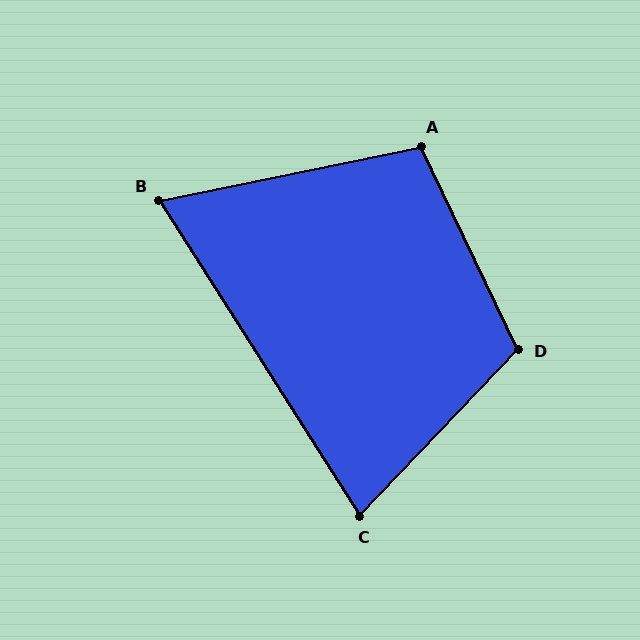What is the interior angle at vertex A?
Approximately 104 degrees (obtuse).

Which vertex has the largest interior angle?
D, at approximately 111 degrees.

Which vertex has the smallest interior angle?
B, at approximately 69 degrees.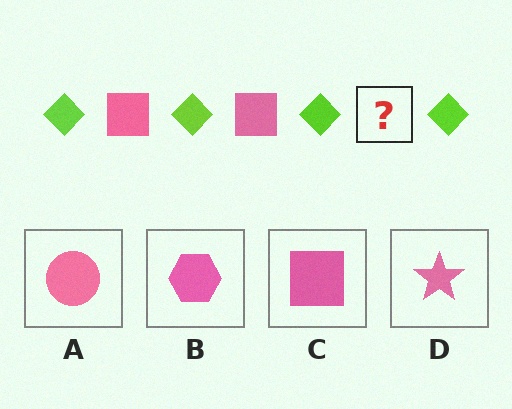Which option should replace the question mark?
Option C.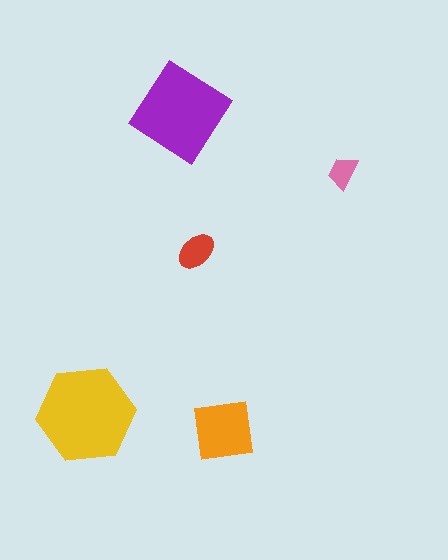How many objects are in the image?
There are 5 objects in the image.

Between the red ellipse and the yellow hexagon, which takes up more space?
The yellow hexagon.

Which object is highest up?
The purple diamond is topmost.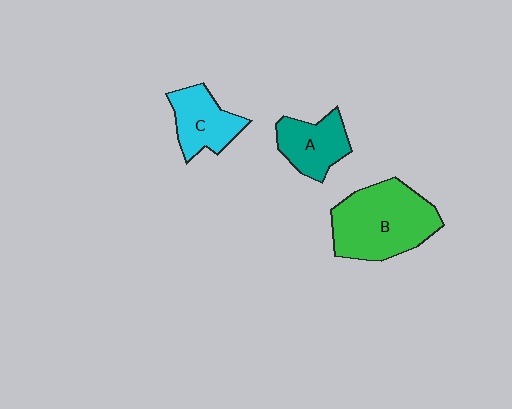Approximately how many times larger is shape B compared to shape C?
Approximately 1.8 times.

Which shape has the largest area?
Shape B (green).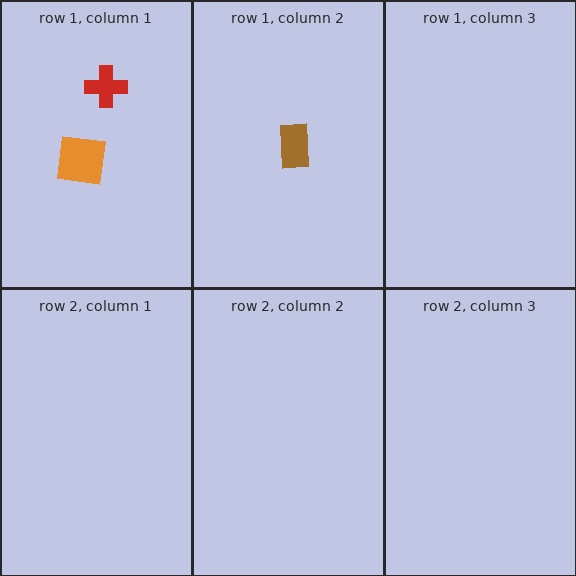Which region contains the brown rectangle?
The row 1, column 2 region.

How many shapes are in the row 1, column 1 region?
2.